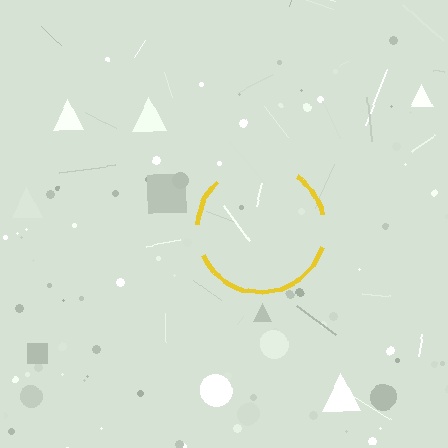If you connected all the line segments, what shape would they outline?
They would outline a circle.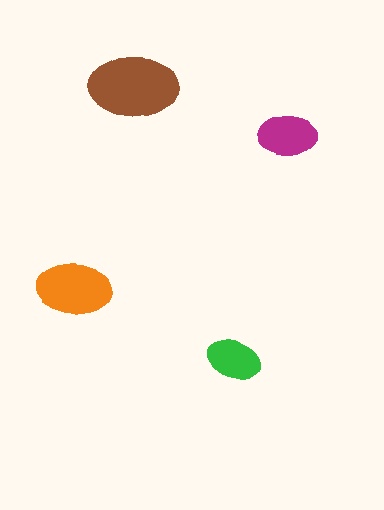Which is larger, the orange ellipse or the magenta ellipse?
The orange one.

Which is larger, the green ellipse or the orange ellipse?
The orange one.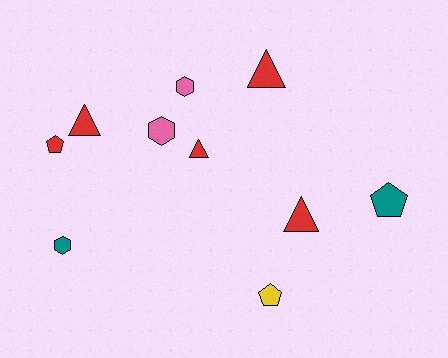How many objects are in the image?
There are 10 objects.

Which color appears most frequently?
Red, with 5 objects.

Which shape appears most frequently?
Triangle, with 4 objects.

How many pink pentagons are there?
There are no pink pentagons.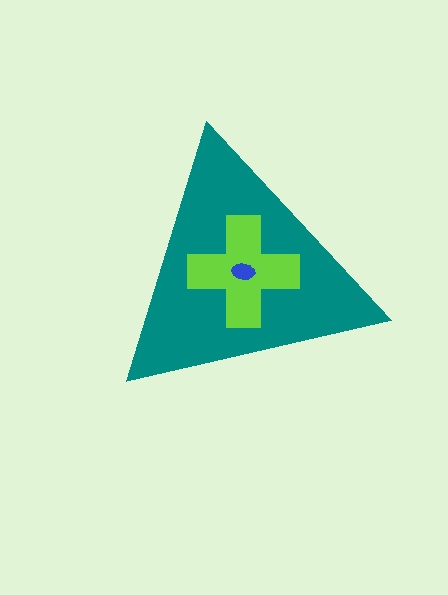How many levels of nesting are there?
3.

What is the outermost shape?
The teal triangle.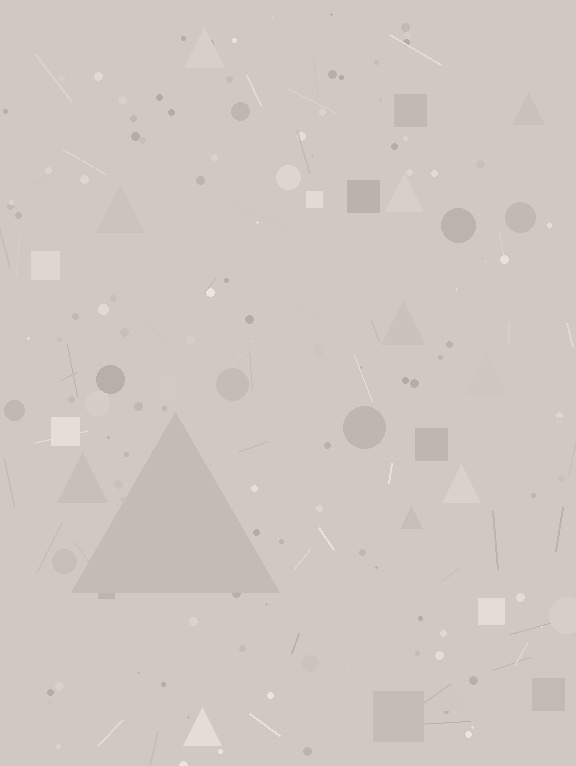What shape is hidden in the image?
A triangle is hidden in the image.